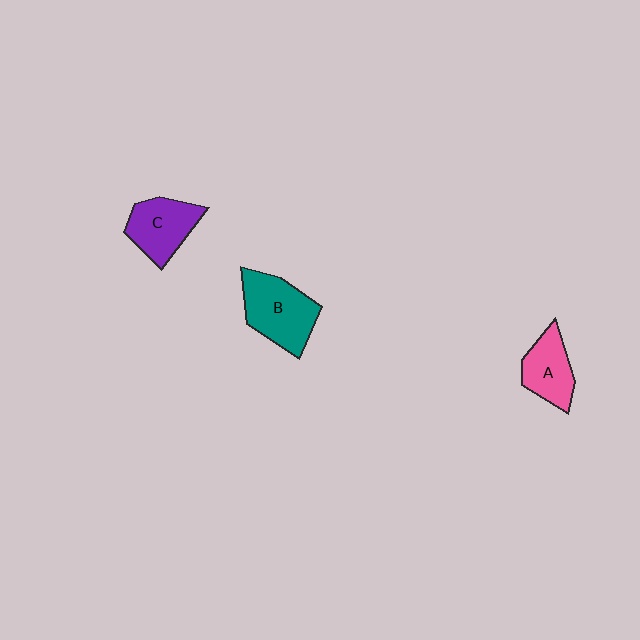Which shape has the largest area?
Shape B (teal).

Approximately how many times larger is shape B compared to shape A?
Approximately 1.4 times.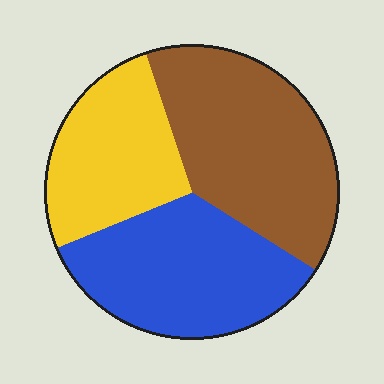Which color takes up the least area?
Yellow, at roughly 25%.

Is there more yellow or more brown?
Brown.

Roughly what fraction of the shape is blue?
Blue takes up about one third (1/3) of the shape.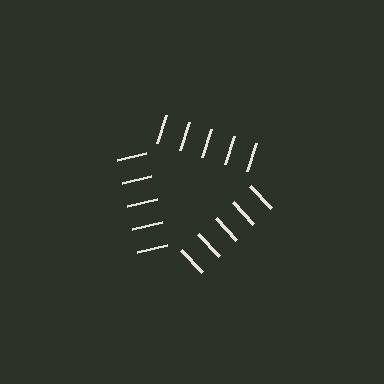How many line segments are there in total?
15 — 5 along each of the 3 edges.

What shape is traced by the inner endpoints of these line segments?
An illusory triangle — the line segments terminate on its edges but no continuous stroke is drawn.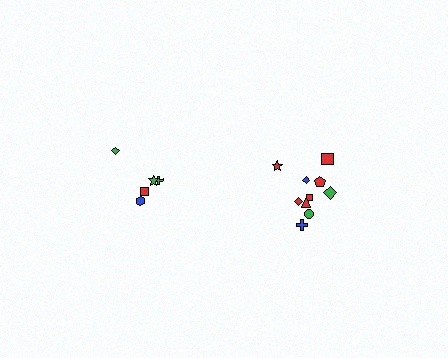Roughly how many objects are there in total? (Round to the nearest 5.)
Roughly 15 objects in total.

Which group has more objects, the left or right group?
The right group.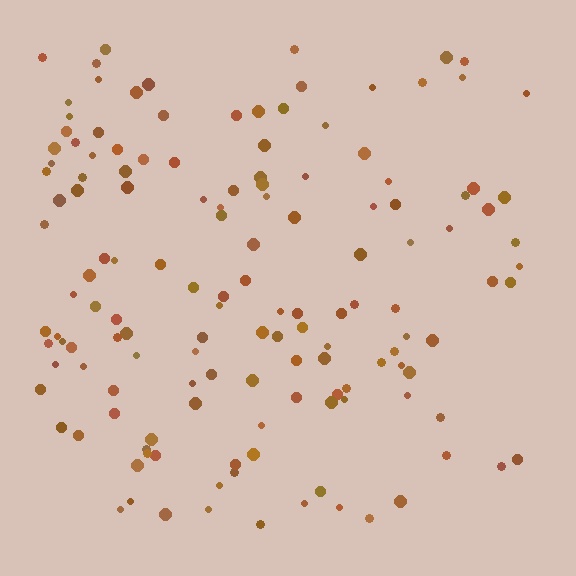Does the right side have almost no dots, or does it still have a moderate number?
Still a moderate number, just noticeably fewer than the left.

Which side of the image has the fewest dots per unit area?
The right.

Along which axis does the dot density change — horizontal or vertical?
Horizontal.